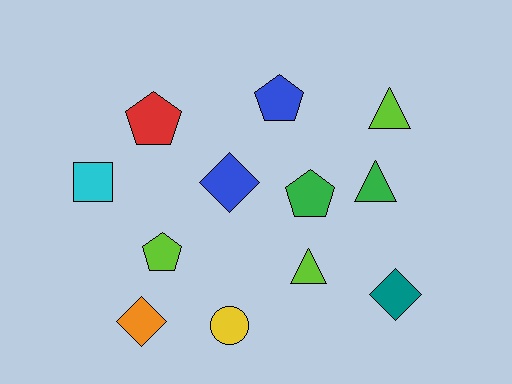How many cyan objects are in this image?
There is 1 cyan object.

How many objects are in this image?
There are 12 objects.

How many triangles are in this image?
There are 3 triangles.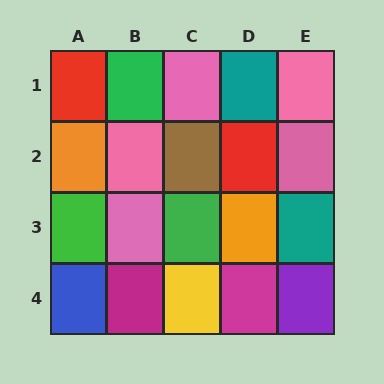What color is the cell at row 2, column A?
Orange.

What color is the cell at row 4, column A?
Blue.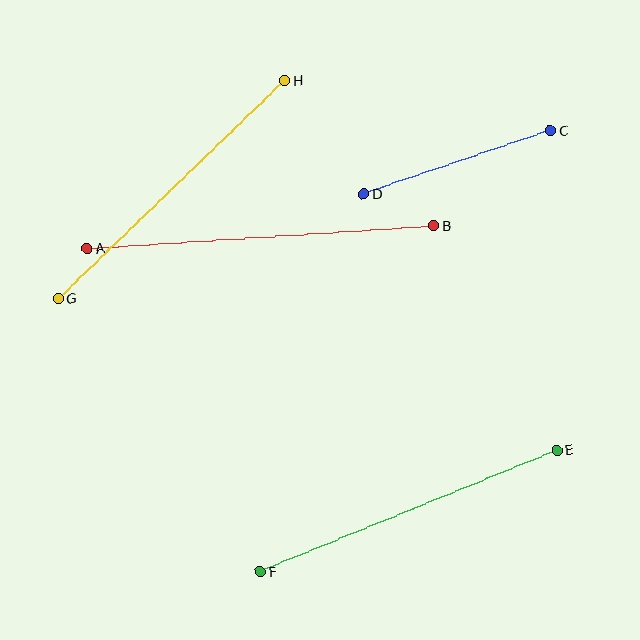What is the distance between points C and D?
The distance is approximately 197 pixels.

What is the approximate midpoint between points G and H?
The midpoint is at approximately (171, 190) pixels.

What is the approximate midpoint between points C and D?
The midpoint is at approximately (457, 163) pixels.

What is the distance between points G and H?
The distance is approximately 314 pixels.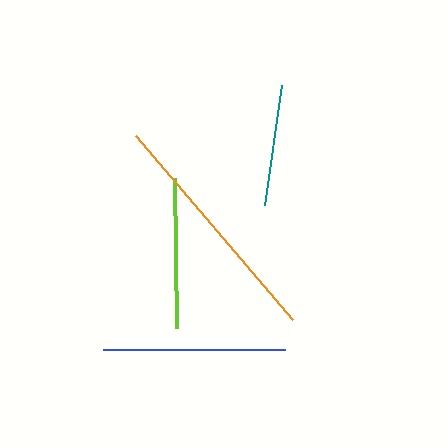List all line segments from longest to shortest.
From longest to shortest: orange, blue, lime, teal.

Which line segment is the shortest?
The teal line is the shortest at approximately 122 pixels.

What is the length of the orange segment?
The orange segment is approximately 242 pixels long.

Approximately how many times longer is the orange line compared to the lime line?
The orange line is approximately 1.6 times the length of the lime line.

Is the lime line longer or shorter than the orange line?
The orange line is longer than the lime line.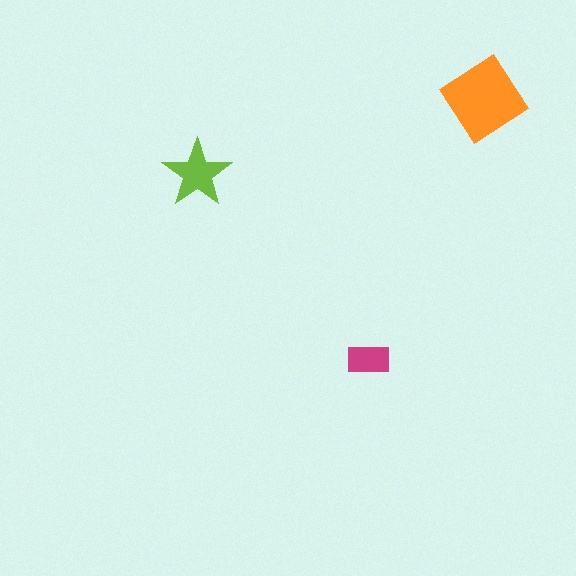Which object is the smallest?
The magenta rectangle.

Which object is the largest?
The orange diamond.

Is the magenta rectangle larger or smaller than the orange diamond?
Smaller.